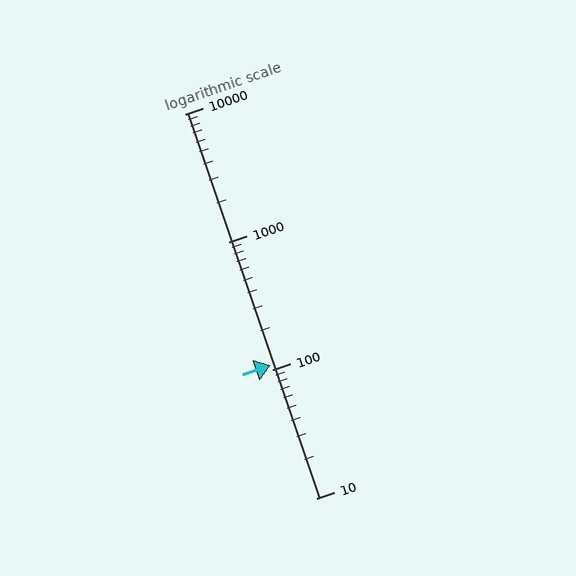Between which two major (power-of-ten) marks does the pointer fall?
The pointer is between 100 and 1000.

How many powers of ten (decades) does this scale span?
The scale spans 3 decades, from 10 to 10000.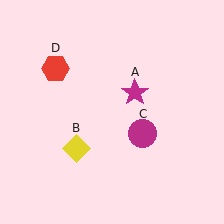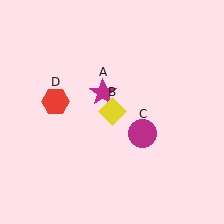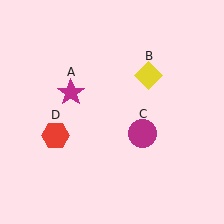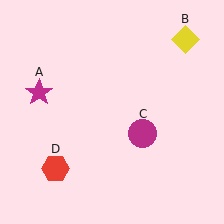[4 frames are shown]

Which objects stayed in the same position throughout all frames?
Magenta circle (object C) remained stationary.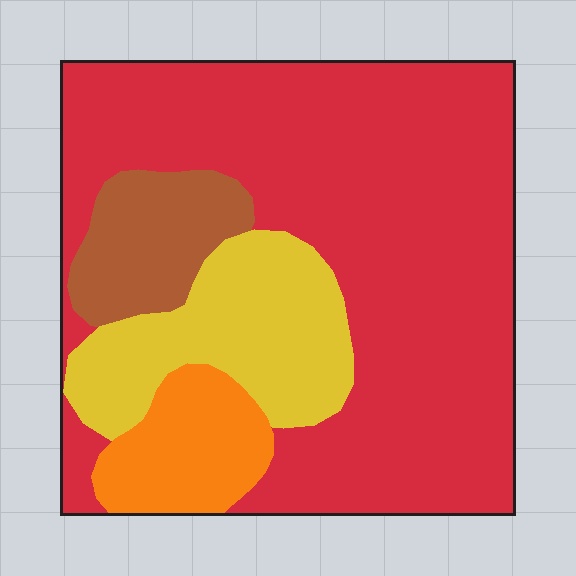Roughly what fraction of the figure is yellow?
Yellow takes up less than a quarter of the figure.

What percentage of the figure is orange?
Orange takes up less than a quarter of the figure.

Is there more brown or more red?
Red.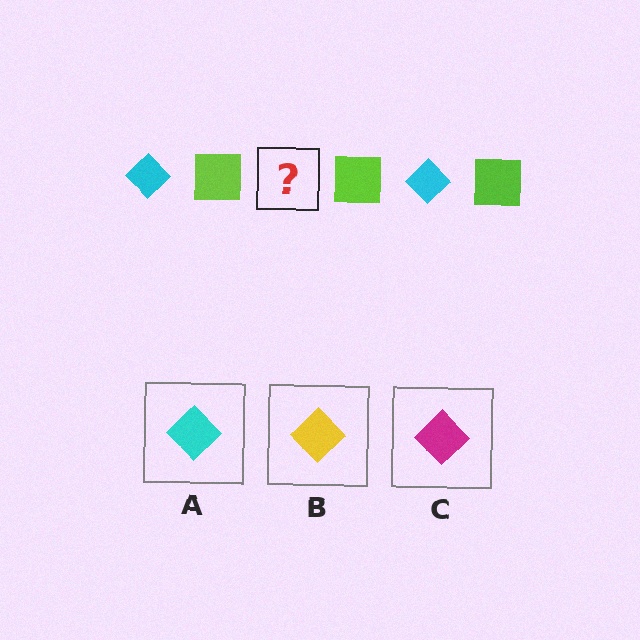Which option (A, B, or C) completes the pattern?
A.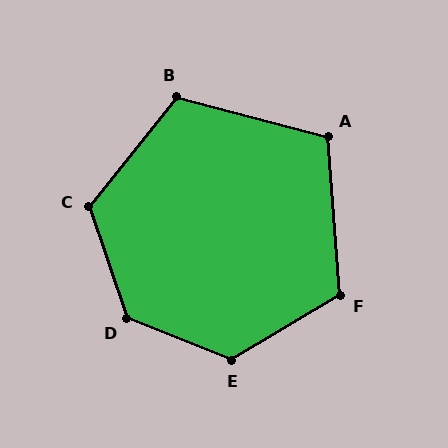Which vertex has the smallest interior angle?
A, at approximately 109 degrees.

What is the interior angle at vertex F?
Approximately 117 degrees (obtuse).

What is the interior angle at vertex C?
Approximately 123 degrees (obtuse).